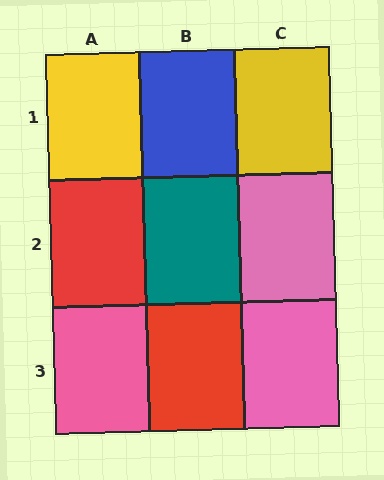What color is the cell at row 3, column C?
Pink.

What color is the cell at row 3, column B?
Red.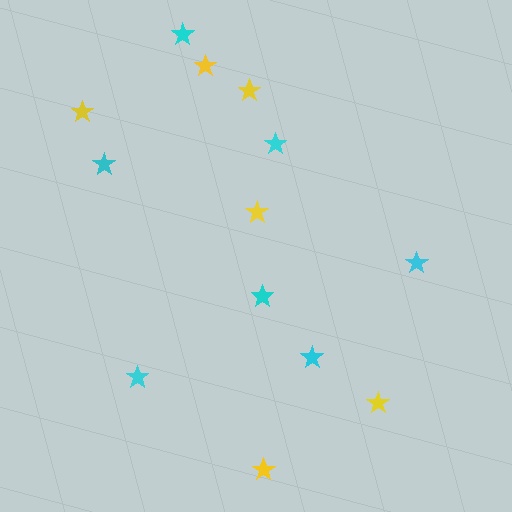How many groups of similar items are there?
There are 2 groups: one group of yellow stars (6) and one group of cyan stars (7).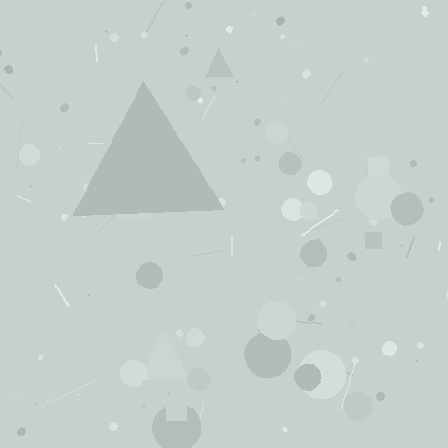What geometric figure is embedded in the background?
A triangle is embedded in the background.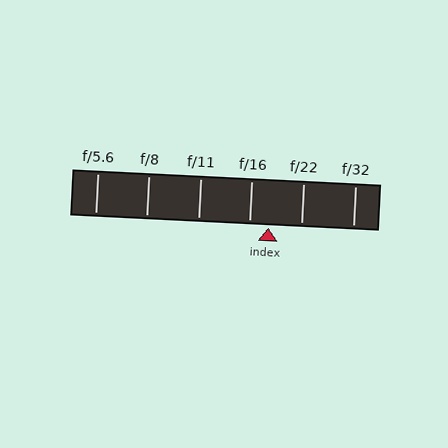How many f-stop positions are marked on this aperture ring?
There are 6 f-stop positions marked.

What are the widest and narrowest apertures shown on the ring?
The widest aperture shown is f/5.6 and the narrowest is f/32.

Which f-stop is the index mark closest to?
The index mark is closest to f/16.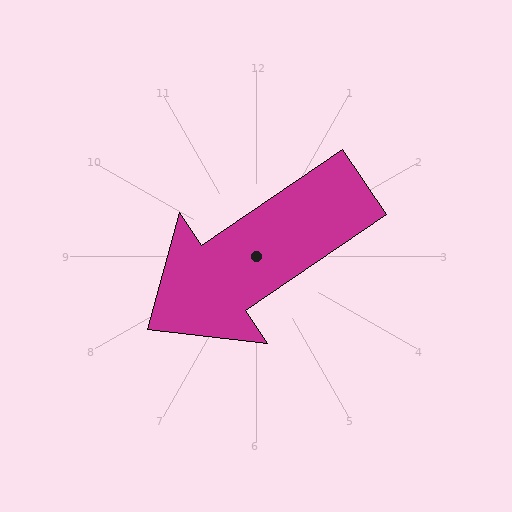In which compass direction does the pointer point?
Southwest.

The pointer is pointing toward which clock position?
Roughly 8 o'clock.